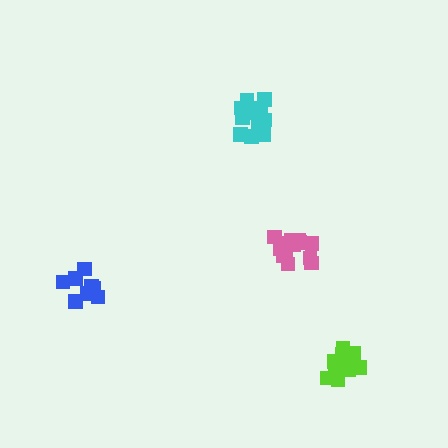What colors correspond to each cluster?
The clusters are colored: blue, lime, cyan, pink.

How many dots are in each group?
Group 1: 9 dots, Group 2: 15 dots, Group 3: 13 dots, Group 4: 13 dots (50 total).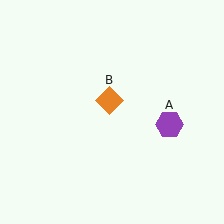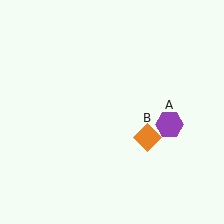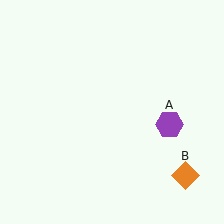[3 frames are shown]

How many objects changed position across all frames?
1 object changed position: orange diamond (object B).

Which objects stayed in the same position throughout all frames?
Purple hexagon (object A) remained stationary.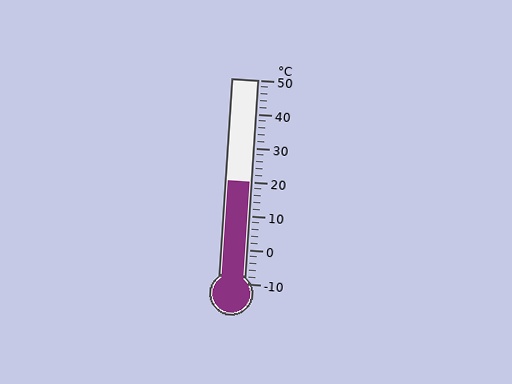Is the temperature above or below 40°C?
The temperature is below 40°C.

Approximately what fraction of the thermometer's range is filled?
The thermometer is filled to approximately 50% of its range.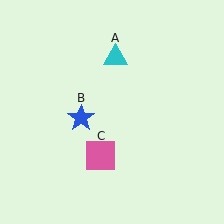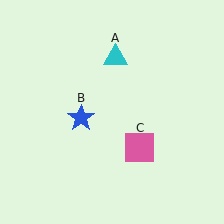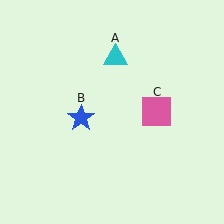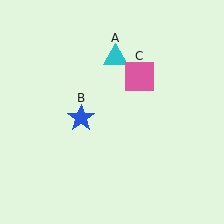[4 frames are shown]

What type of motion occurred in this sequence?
The pink square (object C) rotated counterclockwise around the center of the scene.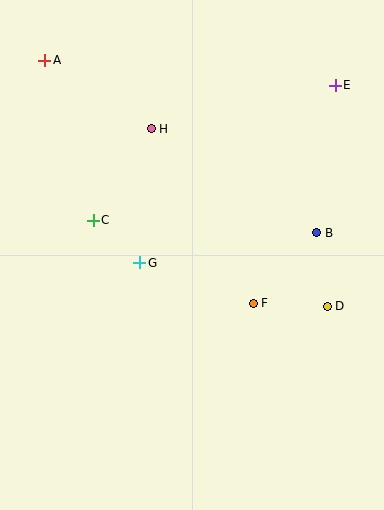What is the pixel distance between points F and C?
The distance between F and C is 180 pixels.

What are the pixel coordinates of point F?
Point F is at (253, 303).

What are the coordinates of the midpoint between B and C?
The midpoint between B and C is at (205, 227).